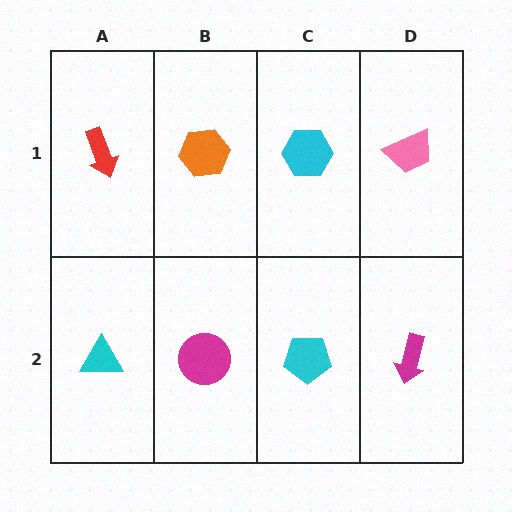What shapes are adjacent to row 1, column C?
A cyan pentagon (row 2, column C), an orange hexagon (row 1, column B), a pink trapezoid (row 1, column D).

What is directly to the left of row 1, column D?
A cyan hexagon.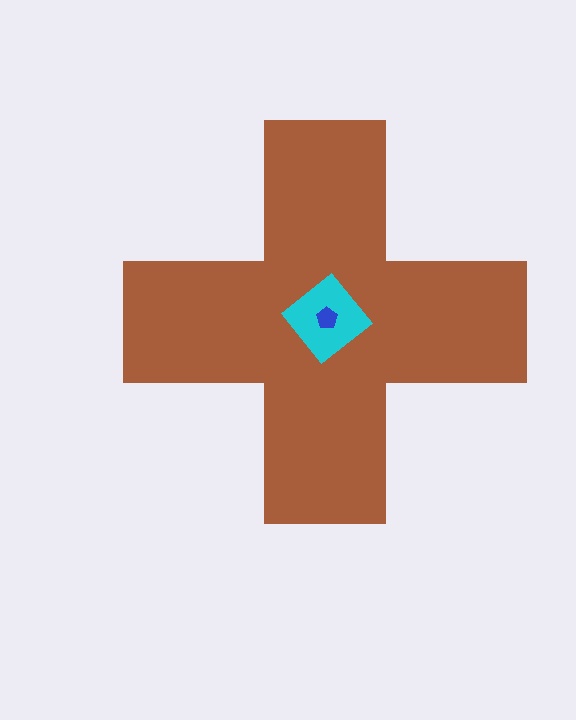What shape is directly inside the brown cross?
The cyan diamond.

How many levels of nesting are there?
3.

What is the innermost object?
The blue pentagon.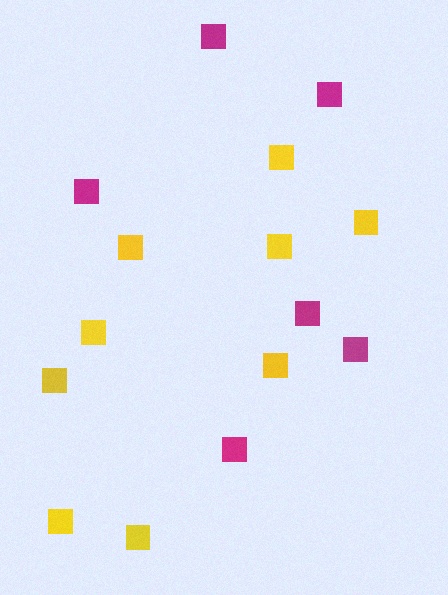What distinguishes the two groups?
There are 2 groups: one group of yellow squares (9) and one group of magenta squares (6).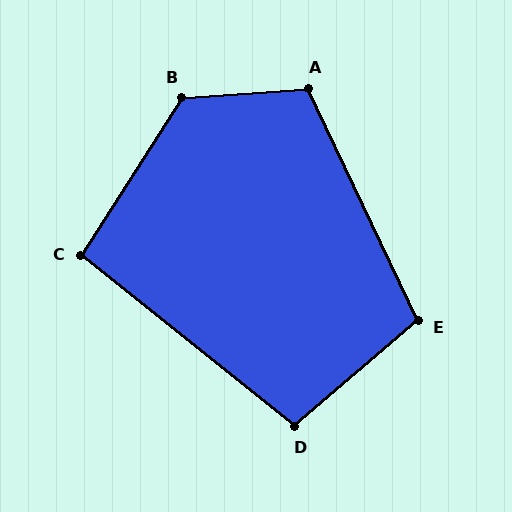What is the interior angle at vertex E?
Approximately 105 degrees (obtuse).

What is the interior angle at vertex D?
Approximately 101 degrees (obtuse).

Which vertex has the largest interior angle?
B, at approximately 126 degrees.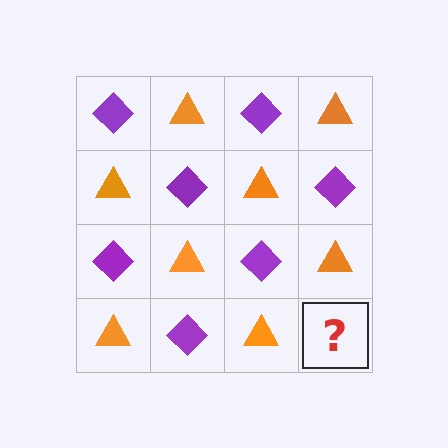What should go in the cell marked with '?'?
The missing cell should contain a purple diamond.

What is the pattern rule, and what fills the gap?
The rule is that it alternates purple diamond and orange triangle in a checkerboard pattern. The gap should be filled with a purple diamond.